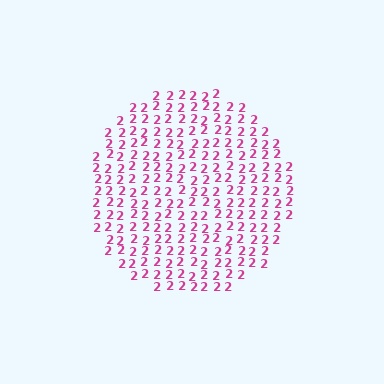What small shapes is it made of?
It is made of small digit 2's.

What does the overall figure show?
The overall figure shows a circle.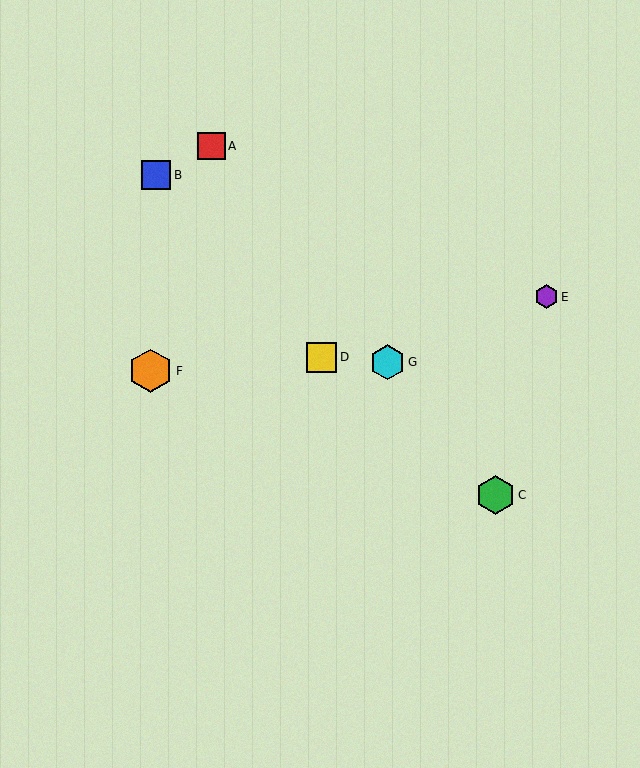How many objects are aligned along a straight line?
3 objects (A, C, G) are aligned along a straight line.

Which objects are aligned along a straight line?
Objects A, C, G are aligned along a straight line.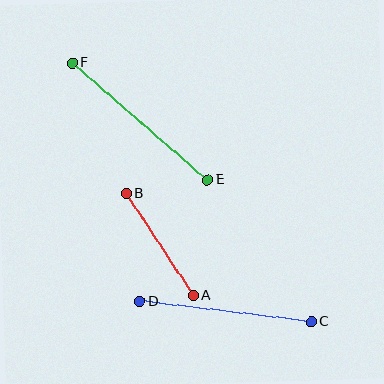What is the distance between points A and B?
The distance is approximately 122 pixels.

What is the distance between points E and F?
The distance is approximately 179 pixels.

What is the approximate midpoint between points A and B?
The midpoint is at approximately (160, 244) pixels.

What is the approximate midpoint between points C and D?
The midpoint is at approximately (226, 311) pixels.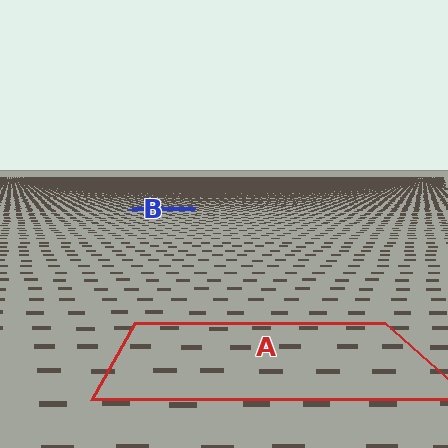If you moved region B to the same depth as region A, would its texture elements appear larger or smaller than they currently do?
They would appear larger. At a closer depth, the same texture elements are projected at a bigger on-screen size.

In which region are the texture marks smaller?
The texture marks are smaller in region B, because it is farther away.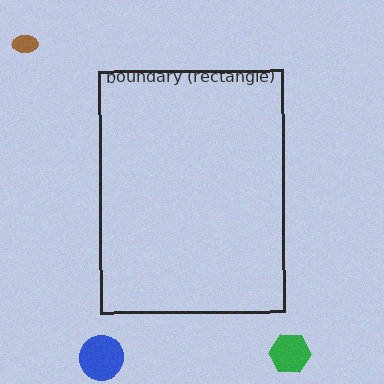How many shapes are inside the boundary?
0 inside, 3 outside.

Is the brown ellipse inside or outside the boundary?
Outside.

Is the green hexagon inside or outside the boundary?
Outside.